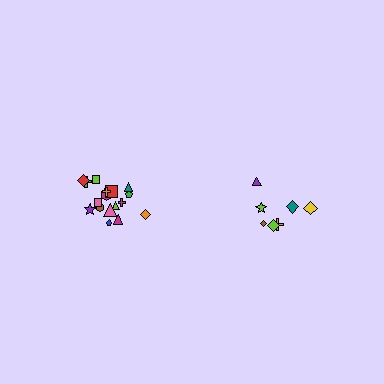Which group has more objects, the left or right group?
The left group.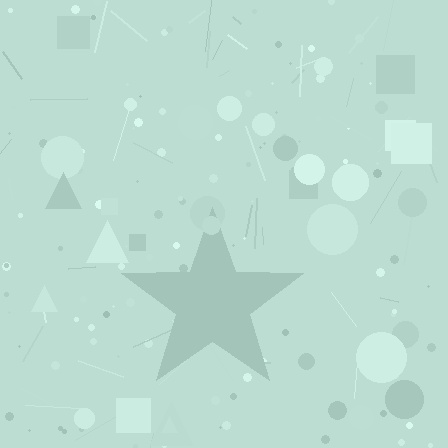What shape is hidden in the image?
A star is hidden in the image.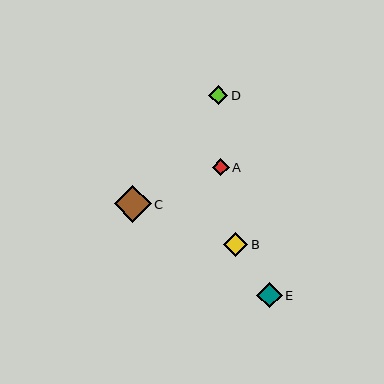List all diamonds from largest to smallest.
From largest to smallest: C, E, B, D, A.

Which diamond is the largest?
Diamond C is the largest with a size of approximately 37 pixels.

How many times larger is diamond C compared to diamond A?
Diamond C is approximately 2.1 times the size of diamond A.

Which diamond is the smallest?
Diamond A is the smallest with a size of approximately 17 pixels.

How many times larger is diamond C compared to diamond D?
Diamond C is approximately 2.0 times the size of diamond D.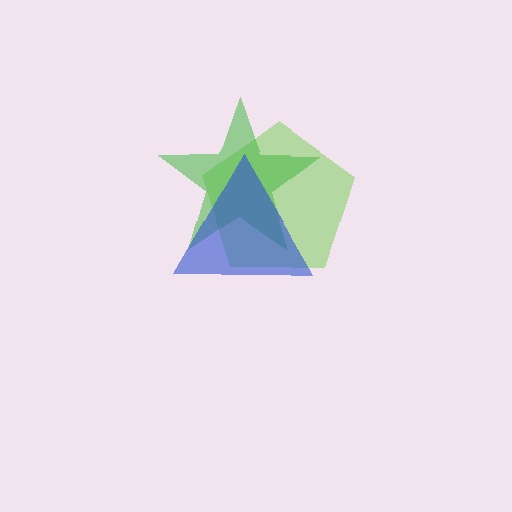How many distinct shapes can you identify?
There are 3 distinct shapes: a lime pentagon, a green star, a blue triangle.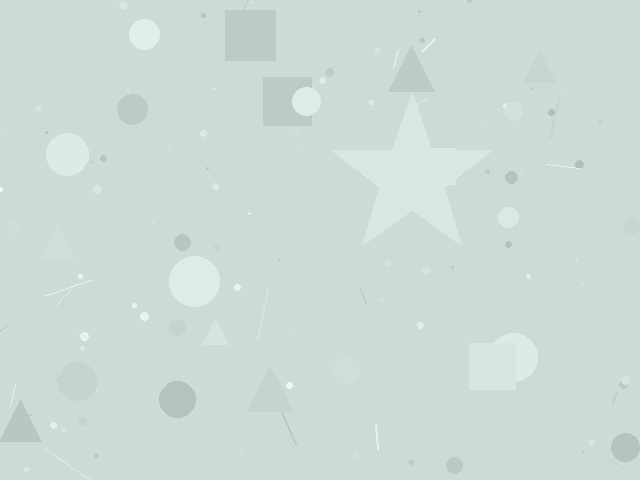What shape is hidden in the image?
A star is hidden in the image.